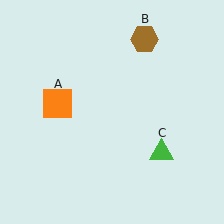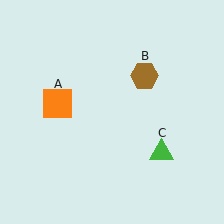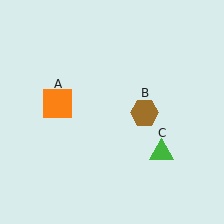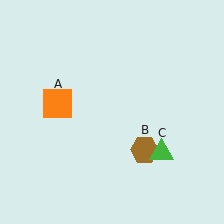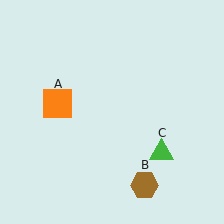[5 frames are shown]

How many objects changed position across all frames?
1 object changed position: brown hexagon (object B).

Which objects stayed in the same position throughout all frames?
Orange square (object A) and green triangle (object C) remained stationary.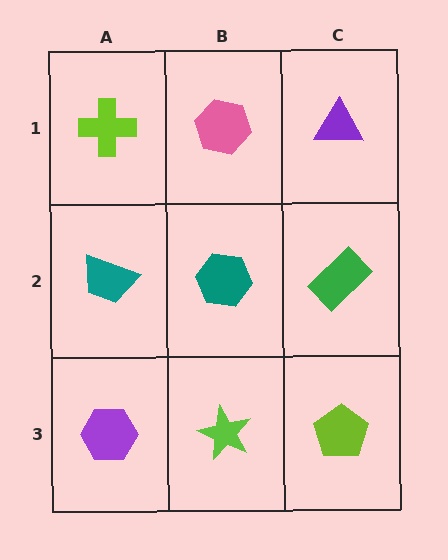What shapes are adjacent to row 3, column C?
A green rectangle (row 2, column C), a lime star (row 3, column B).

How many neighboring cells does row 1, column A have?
2.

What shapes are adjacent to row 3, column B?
A teal hexagon (row 2, column B), a purple hexagon (row 3, column A), a lime pentagon (row 3, column C).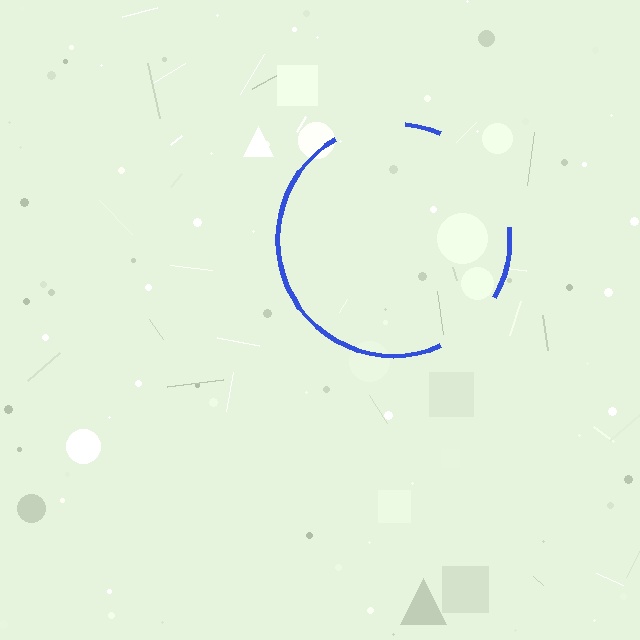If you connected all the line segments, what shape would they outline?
They would outline a circle.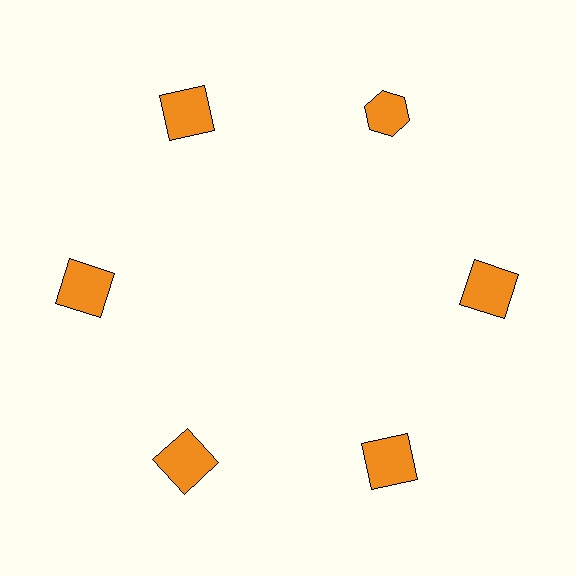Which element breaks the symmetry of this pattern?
The orange hexagon at roughly the 1 o'clock position breaks the symmetry. All other shapes are orange squares.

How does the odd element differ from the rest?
It has a different shape: hexagon instead of square.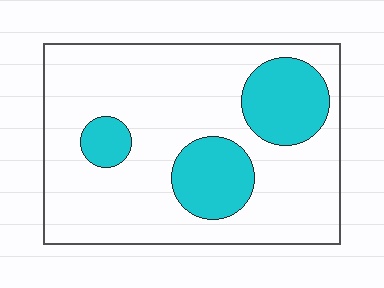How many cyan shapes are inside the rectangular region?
3.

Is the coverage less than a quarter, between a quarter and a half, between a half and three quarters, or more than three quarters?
Less than a quarter.